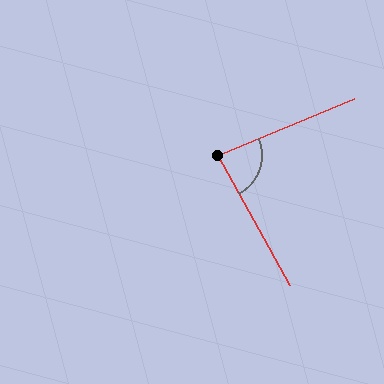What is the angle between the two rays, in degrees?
Approximately 84 degrees.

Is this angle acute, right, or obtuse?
It is acute.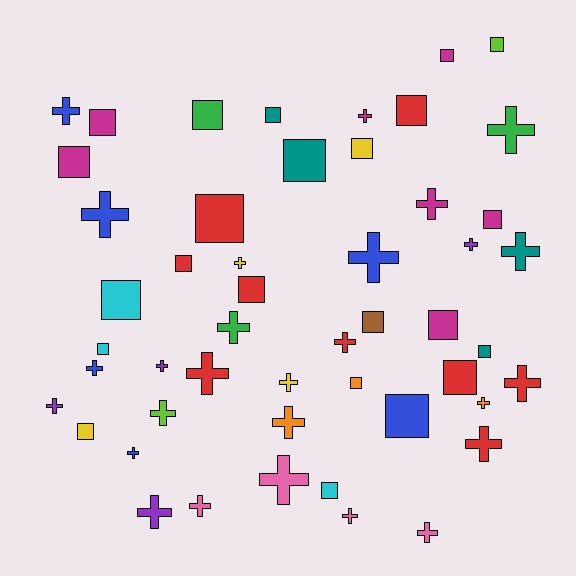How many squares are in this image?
There are 23 squares.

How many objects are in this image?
There are 50 objects.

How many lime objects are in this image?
There are 2 lime objects.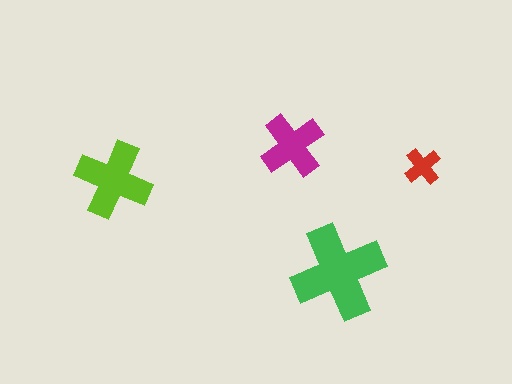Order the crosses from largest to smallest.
the green one, the lime one, the magenta one, the red one.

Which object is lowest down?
The green cross is bottommost.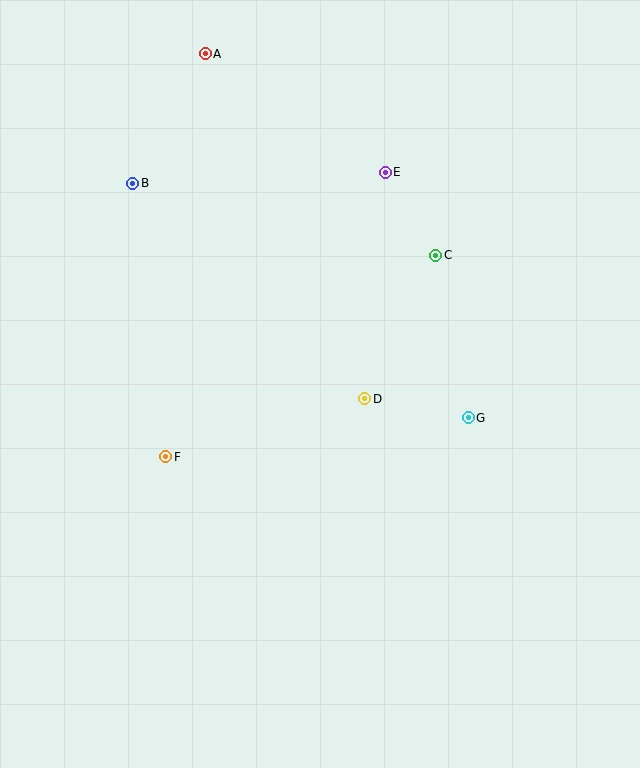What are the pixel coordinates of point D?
Point D is at (365, 399).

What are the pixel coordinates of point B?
Point B is at (133, 183).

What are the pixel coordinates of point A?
Point A is at (205, 54).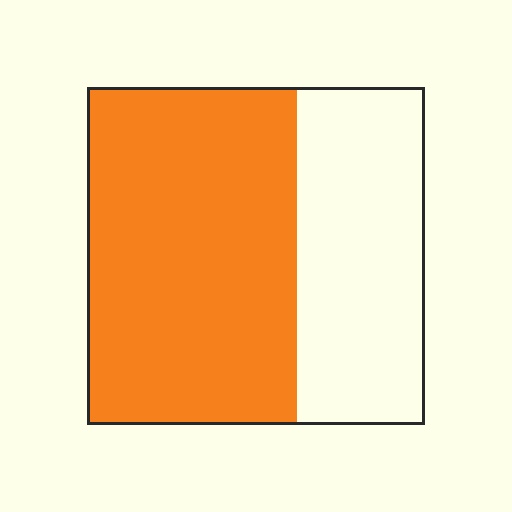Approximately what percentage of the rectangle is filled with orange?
Approximately 60%.